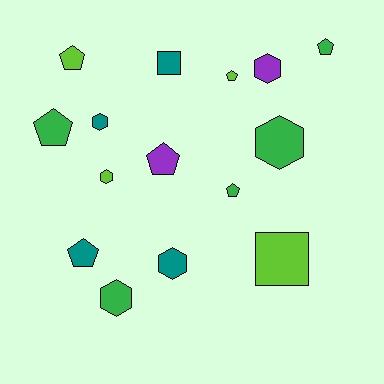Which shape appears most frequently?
Pentagon, with 7 objects.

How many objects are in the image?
There are 15 objects.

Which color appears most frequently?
Green, with 5 objects.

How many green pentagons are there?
There are 3 green pentagons.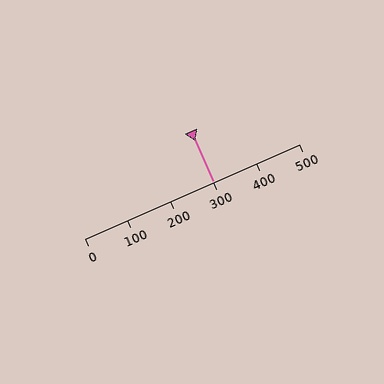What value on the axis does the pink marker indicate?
The marker indicates approximately 300.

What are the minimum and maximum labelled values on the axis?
The axis runs from 0 to 500.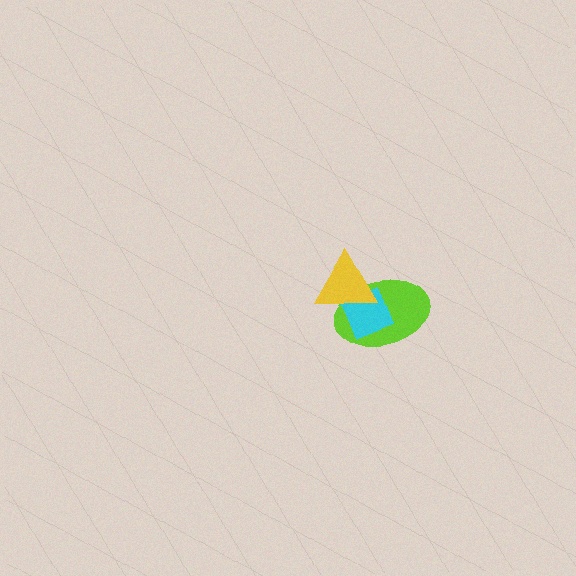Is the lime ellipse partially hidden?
Yes, it is partially covered by another shape.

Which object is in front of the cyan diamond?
The yellow triangle is in front of the cyan diamond.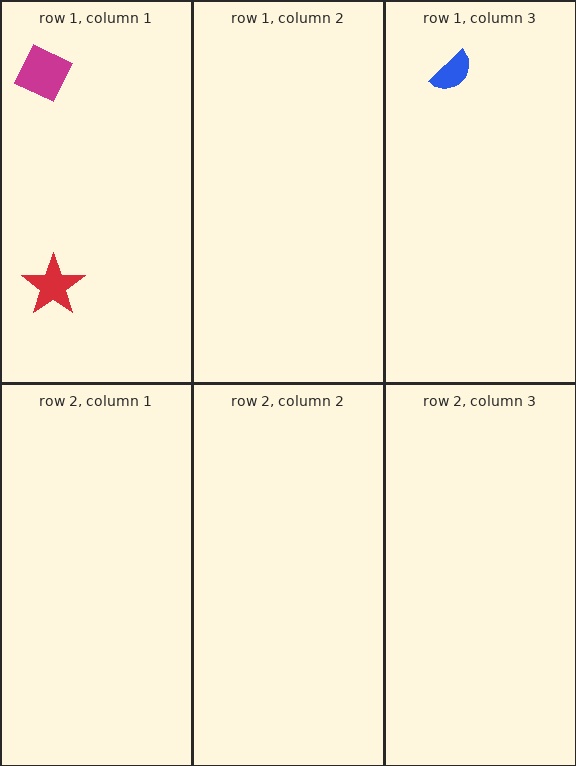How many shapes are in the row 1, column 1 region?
2.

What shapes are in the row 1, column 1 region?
The magenta square, the red star.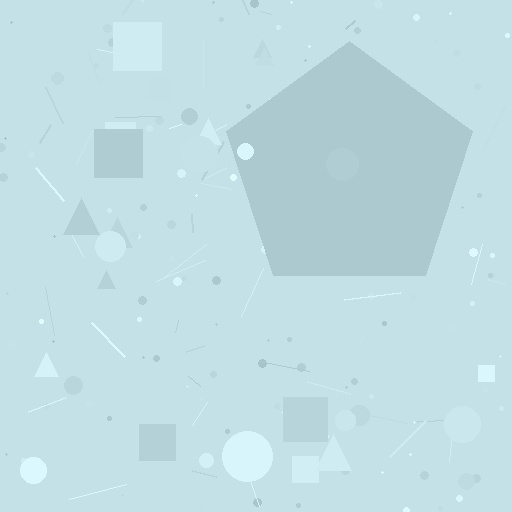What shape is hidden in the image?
A pentagon is hidden in the image.